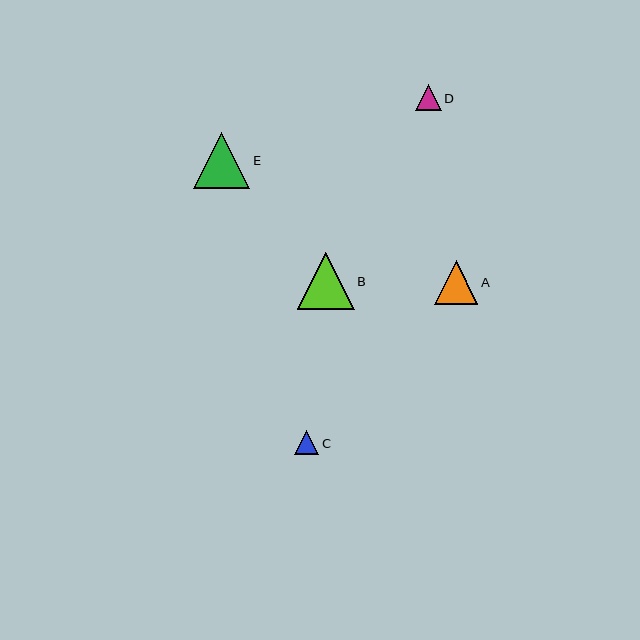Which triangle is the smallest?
Triangle C is the smallest with a size of approximately 24 pixels.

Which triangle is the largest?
Triangle B is the largest with a size of approximately 57 pixels.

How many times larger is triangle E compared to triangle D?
Triangle E is approximately 2.2 times the size of triangle D.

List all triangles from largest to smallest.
From largest to smallest: B, E, A, D, C.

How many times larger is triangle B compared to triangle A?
Triangle B is approximately 1.3 times the size of triangle A.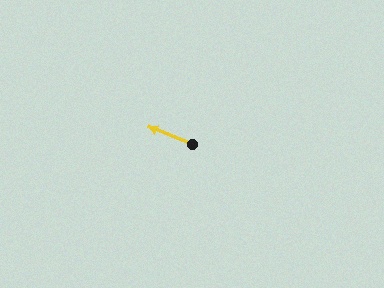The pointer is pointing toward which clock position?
Roughly 10 o'clock.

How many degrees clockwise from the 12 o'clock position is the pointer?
Approximately 292 degrees.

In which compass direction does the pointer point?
West.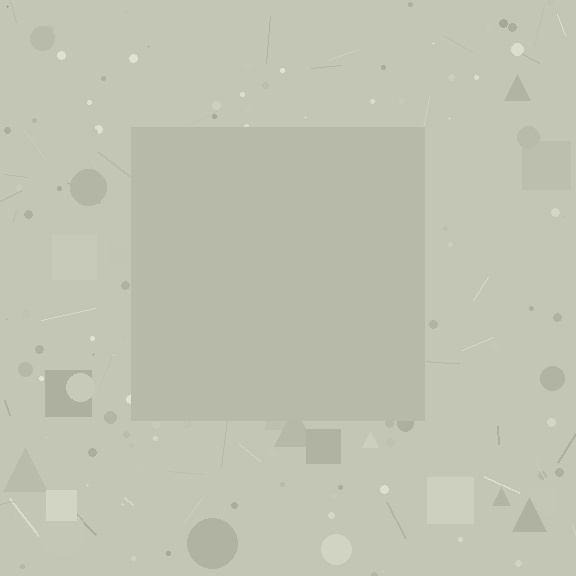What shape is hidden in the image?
A square is hidden in the image.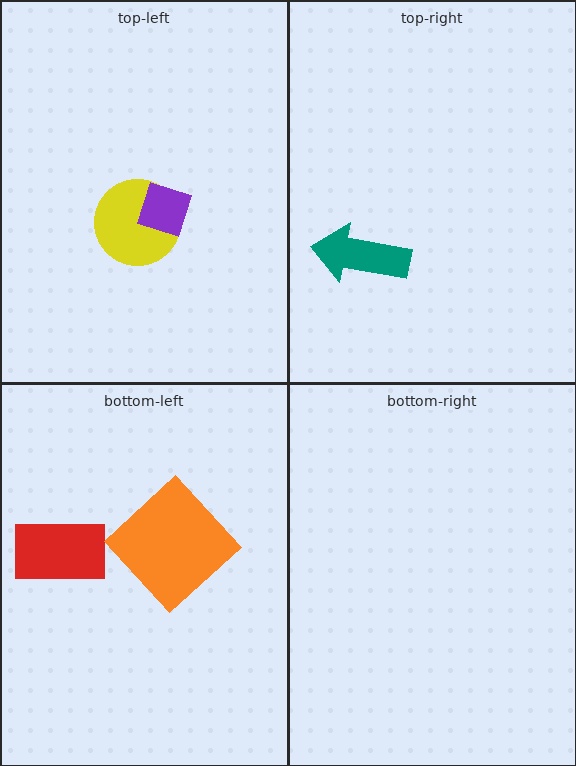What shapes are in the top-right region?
The teal arrow.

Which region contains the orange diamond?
The bottom-left region.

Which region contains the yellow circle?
The top-left region.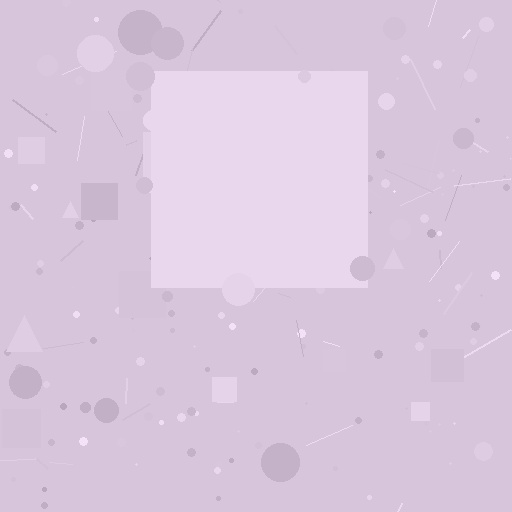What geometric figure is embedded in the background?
A square is embedded in the background.